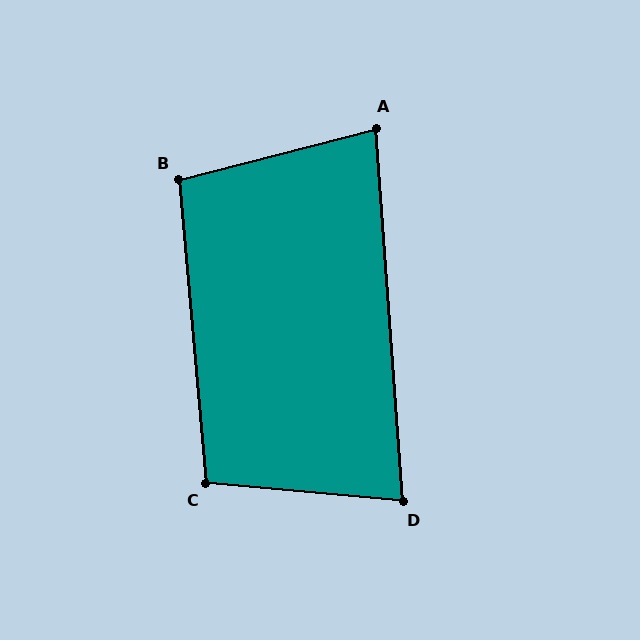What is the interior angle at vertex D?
Approximately 81 degrees (acute).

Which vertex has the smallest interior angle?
A, at approximately 80 degrees.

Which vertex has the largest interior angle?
C, at approximately 100 degrees.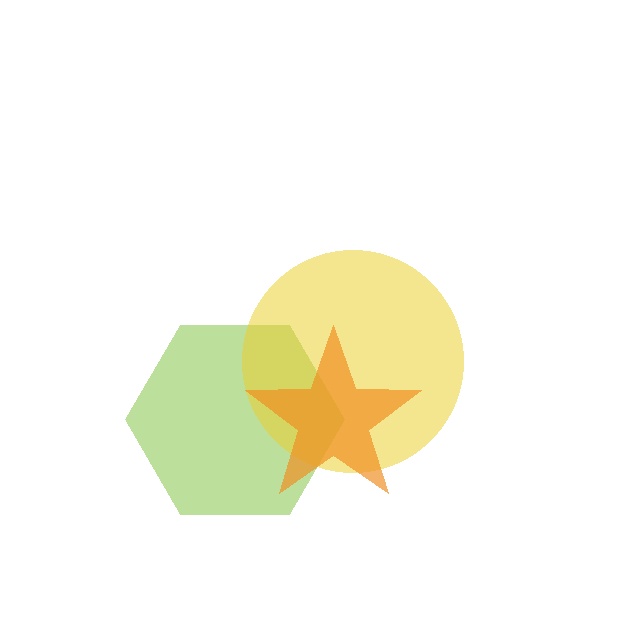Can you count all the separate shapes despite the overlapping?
Yes, there are 3 separate shapes.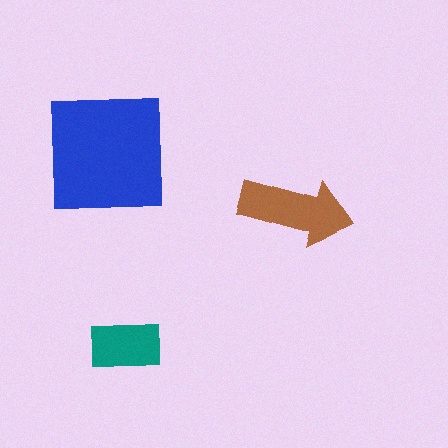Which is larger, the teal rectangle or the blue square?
The blue square.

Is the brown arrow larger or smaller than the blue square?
Smaller.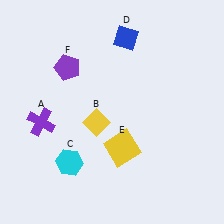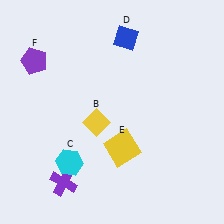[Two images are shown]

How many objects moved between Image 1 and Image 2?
2 objects moved between the two images.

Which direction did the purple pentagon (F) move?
The purple pentagon (F) moved left.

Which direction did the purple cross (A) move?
The purple cross (A) moved down.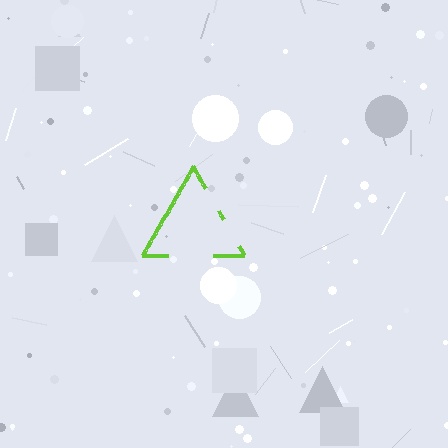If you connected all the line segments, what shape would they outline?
They would outline a triangle.